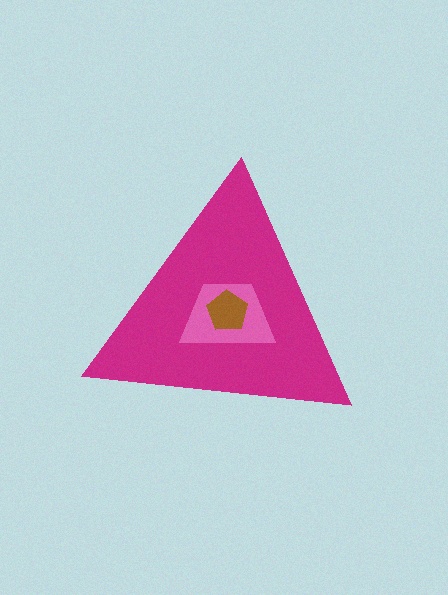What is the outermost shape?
The magenta triangle.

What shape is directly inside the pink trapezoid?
The brown pentagon.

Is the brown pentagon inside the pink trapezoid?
Yes.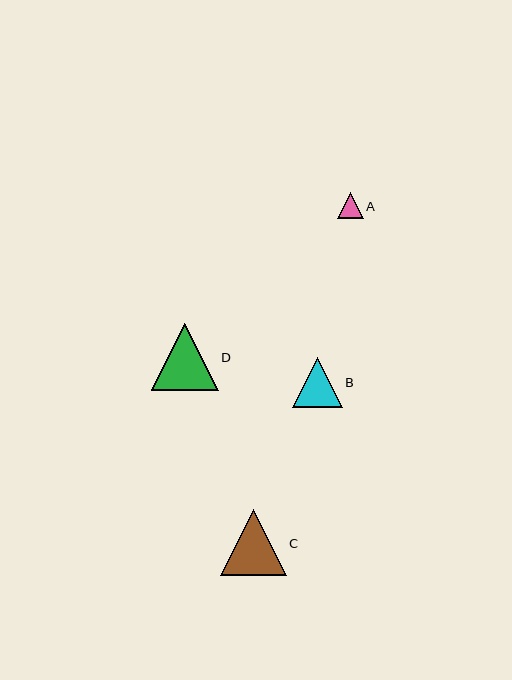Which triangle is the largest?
Triangle D is the largest with a size of approximately 67 pixels.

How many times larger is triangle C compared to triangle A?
Triangle C is approximately 2.5 times the size of triangle A.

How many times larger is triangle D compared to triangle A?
Triangle D is approximately 2.6 times the size of triangle A.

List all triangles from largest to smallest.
From largest to smallest: D, C, B, A.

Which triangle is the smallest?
Triangle A is the smallest with a size of approximately 26 pixels.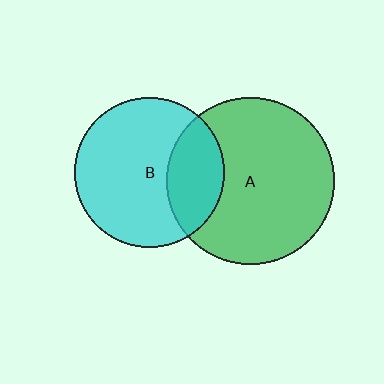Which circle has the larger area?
Circle A (green).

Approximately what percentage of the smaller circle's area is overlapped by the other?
Approximately 30%.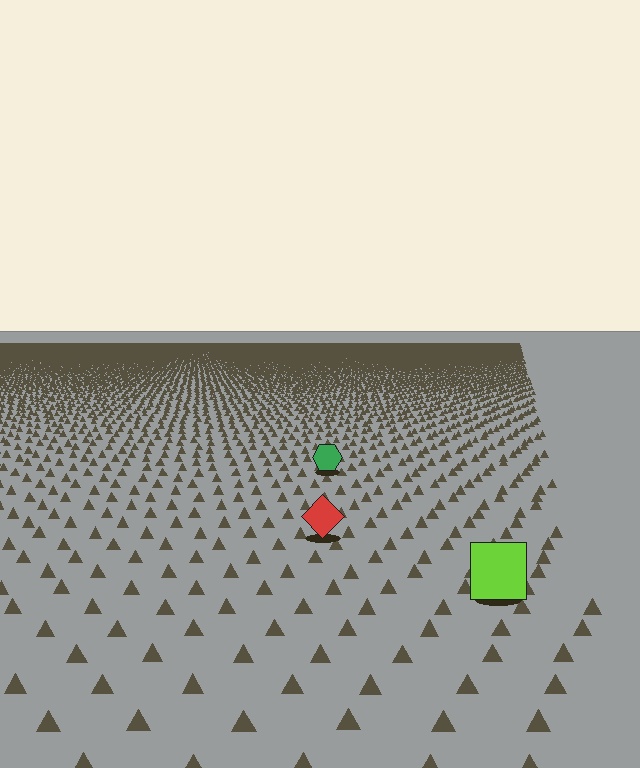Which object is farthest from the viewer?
The green hexagon is farthest from the viewer. It appears smaller and the ground texture around it is denser.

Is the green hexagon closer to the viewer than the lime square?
No. The lime square is closer — you can tell from the texture gradient: the ground texture is coarser near it.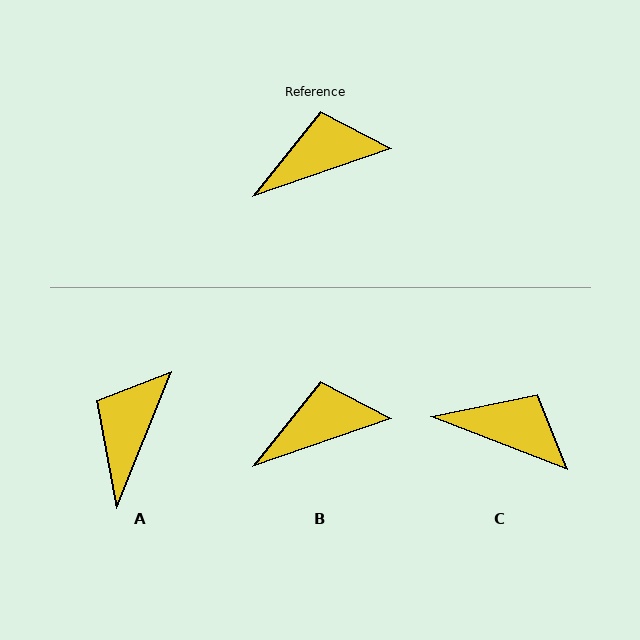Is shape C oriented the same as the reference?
No, it is off by about 40 degrees.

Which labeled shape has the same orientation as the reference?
B.